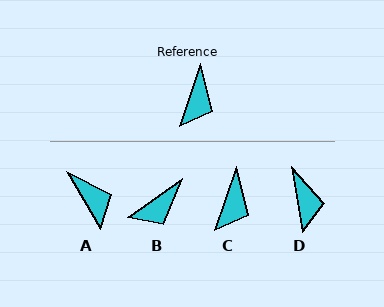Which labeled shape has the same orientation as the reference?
C.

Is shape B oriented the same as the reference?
No, it is off by about 36 degrees.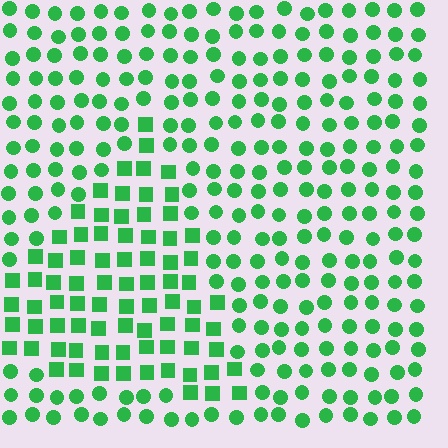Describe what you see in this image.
The image is filled with small green elements arranged in a uniform grid. A triangle-shaped region contains squares, while the surrounding area contains circles. The boundary is defined purely by the change in element shape.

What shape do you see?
I see a triangle.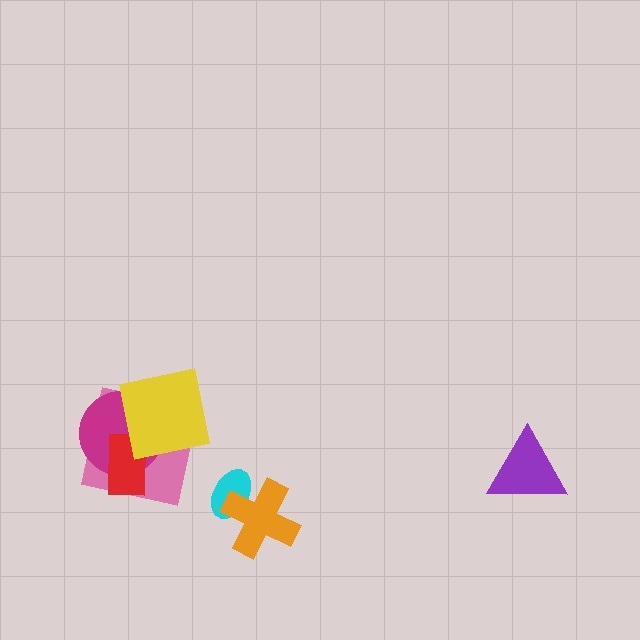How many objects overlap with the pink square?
3 objects overlap with the pink square.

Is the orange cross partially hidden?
No, no other shape covers it.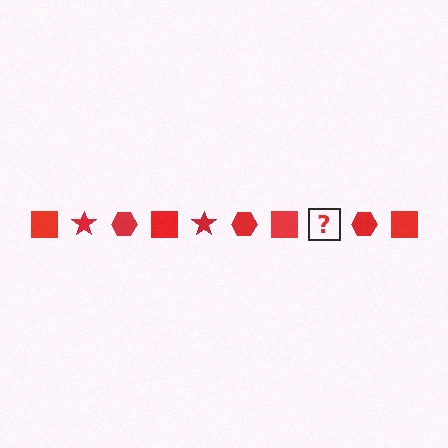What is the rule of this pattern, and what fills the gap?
The rule is that the pattern cycles through square, star, hexagon shapes in red. The gap should be filled with a red star.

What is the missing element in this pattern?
The missing element is a red star.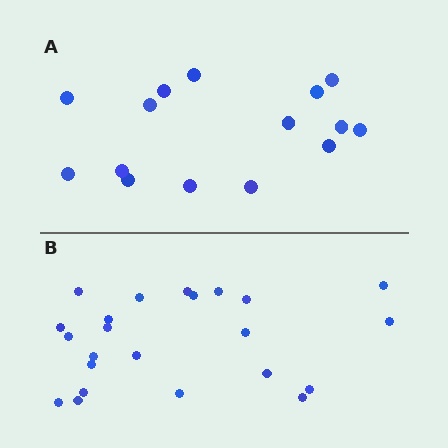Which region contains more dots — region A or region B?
Region B (the bottom region) has more dots.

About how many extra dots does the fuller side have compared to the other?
Region B has roughly 8 or so more dots than region A.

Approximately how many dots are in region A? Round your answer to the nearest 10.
About 20 dots. (The exact count is 15, which rounds to 20.)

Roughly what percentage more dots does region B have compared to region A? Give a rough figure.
About 55% more.